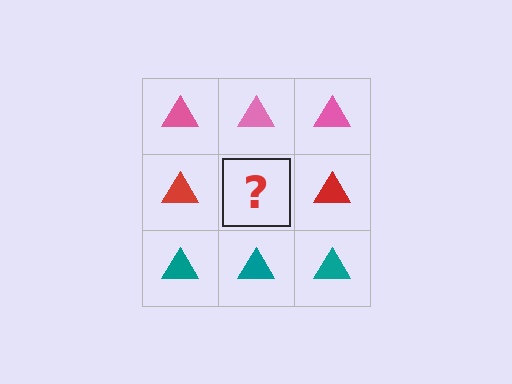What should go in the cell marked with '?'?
The missing cell should contain a red triangle.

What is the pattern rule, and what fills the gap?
The rule is that each row has a consistent color. The gap should be filled with a red triangle.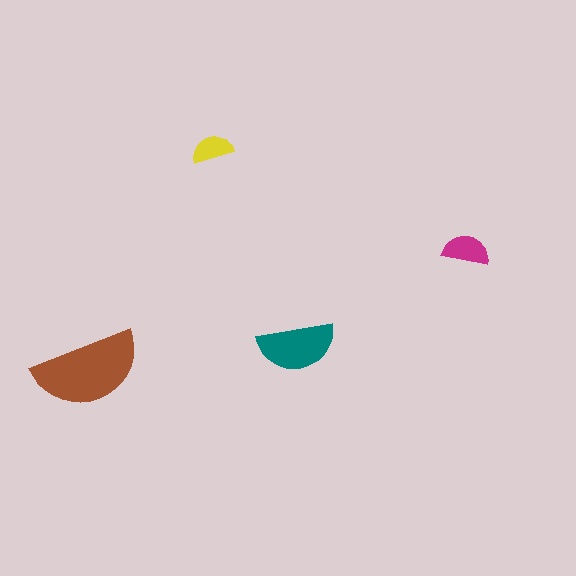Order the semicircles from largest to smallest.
the brown one, the teal one, the magenta one, the yellow one.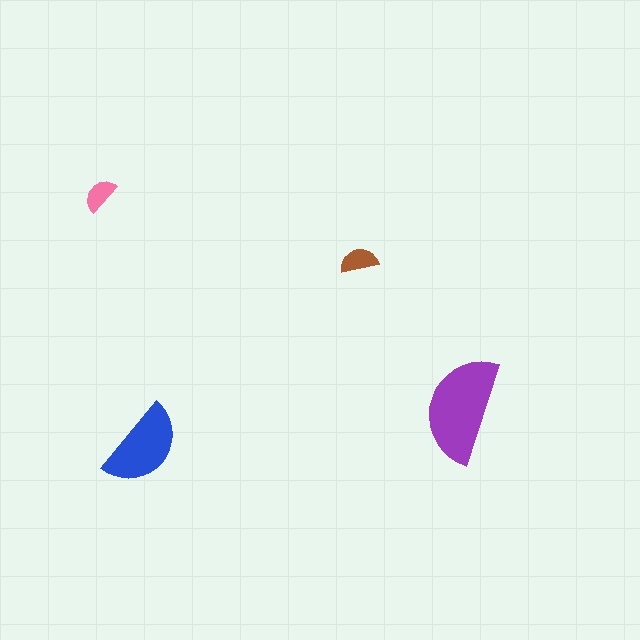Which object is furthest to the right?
The purple semicircle is rightmost.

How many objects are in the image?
There are 4 objects in the image.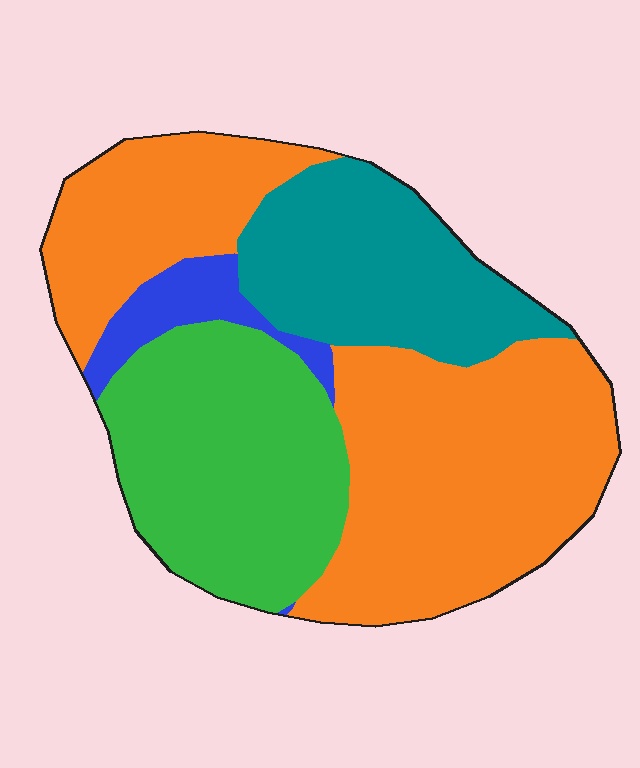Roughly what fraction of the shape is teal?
Teal takes up about one fifth (1/5) of the shape.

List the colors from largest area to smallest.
From largest to smallest: orange, green, teal, blue.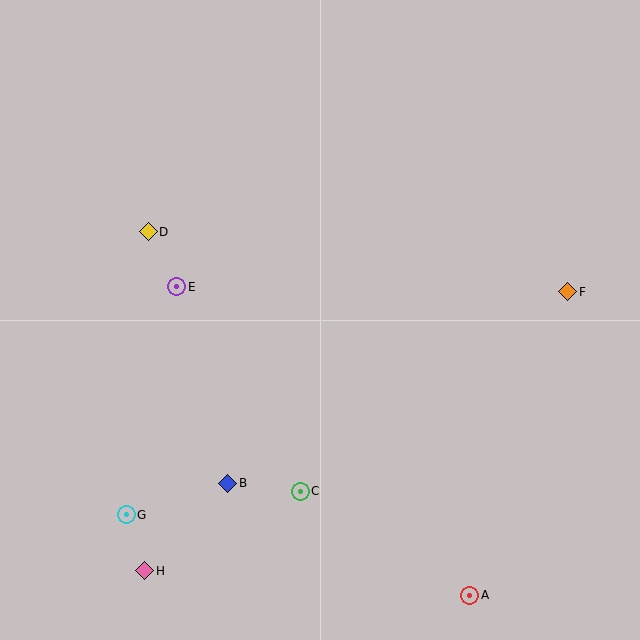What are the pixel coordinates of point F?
Point F is at (568, 292).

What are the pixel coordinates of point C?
Point C is at (300, 491).